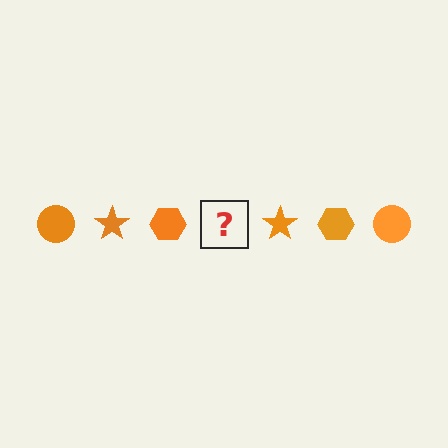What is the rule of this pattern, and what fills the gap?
The rule is that the pattern cycles through circle, star, hexagon shapes in orange. The gap should be filled with an orange circle.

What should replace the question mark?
The question mark should be replaced with an orange circle.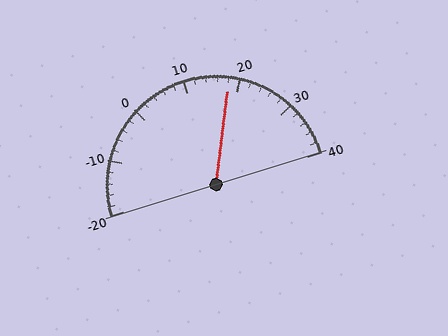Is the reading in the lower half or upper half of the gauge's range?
The reading is in the upper half of the range (-20 to 40).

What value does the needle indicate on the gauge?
The needle indicates approximately 18.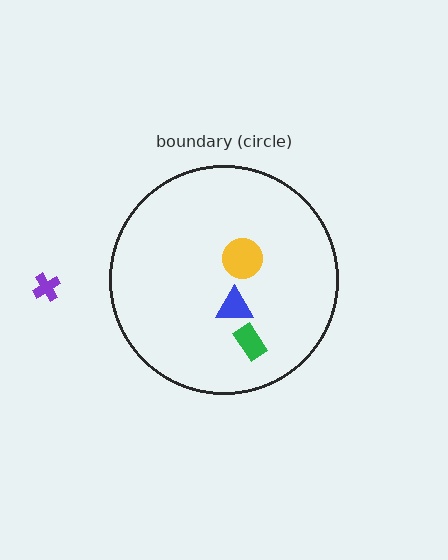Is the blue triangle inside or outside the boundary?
Inside.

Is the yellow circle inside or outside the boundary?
Inside.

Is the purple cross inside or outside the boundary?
Outside.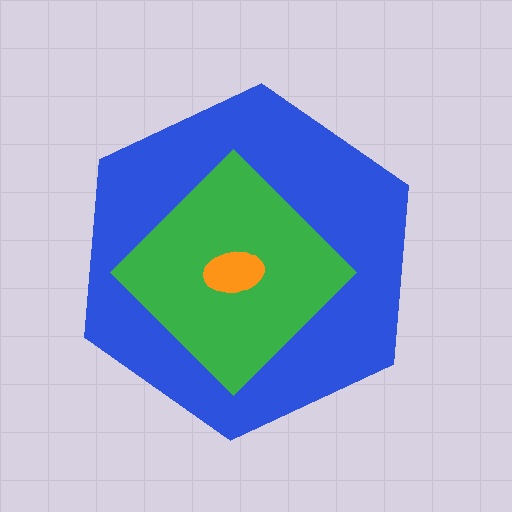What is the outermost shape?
The blue hexagon.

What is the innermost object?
The orange ellipse.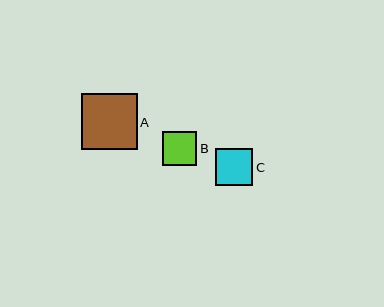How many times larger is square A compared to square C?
Square A is approximately 1.5 times the size of square C.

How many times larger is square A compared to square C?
Square A is approximately 1.5 times the size of square C.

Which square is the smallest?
Square B is the smallest with a size of approximately 35 pixels.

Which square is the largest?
Square A is the largest with a size of approximately 56 pixels.